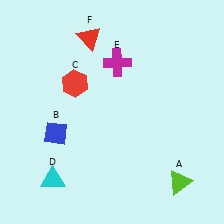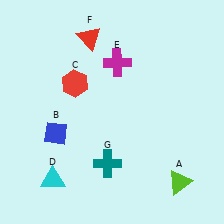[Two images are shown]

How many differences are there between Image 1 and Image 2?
There is 1 difference between the two images.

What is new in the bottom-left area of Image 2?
A teal cross (G) was added in the bottom-left area of Image 2.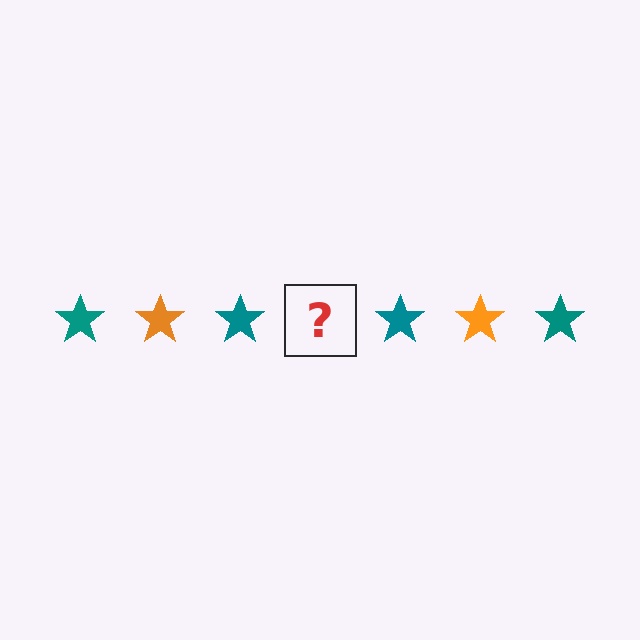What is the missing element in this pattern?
The missing element is an orange star.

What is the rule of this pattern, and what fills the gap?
The rule is that the pattern cycles through teal, orange stars. The gap should be filled with an orange star.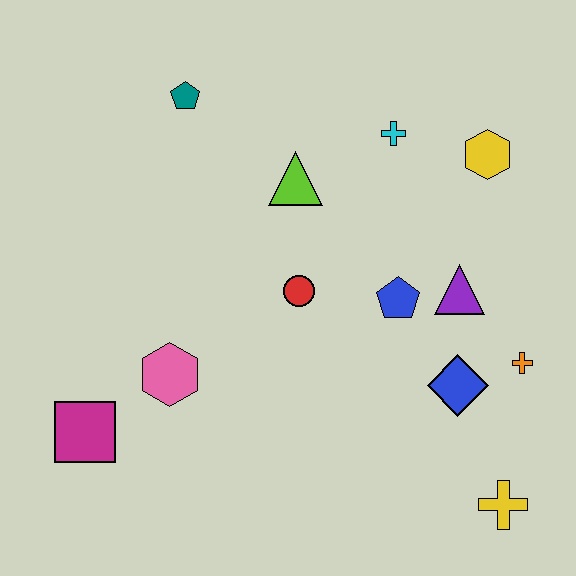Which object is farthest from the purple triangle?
The magenta square is farthest from the purple triangle.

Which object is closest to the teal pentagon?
The lime triangle is closest to the teal pentagon.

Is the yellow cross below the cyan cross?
Yes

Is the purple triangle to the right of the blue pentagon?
Yes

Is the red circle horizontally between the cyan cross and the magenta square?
Yes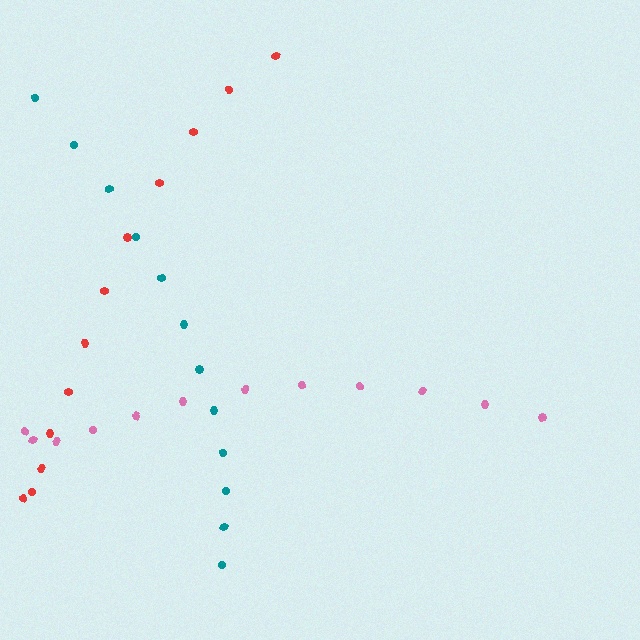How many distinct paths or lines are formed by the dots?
There are 3 distinct paths.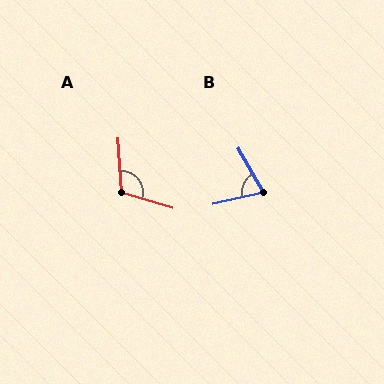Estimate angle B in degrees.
Approximately 73 degrees.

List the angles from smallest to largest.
B (73°), A (110°).